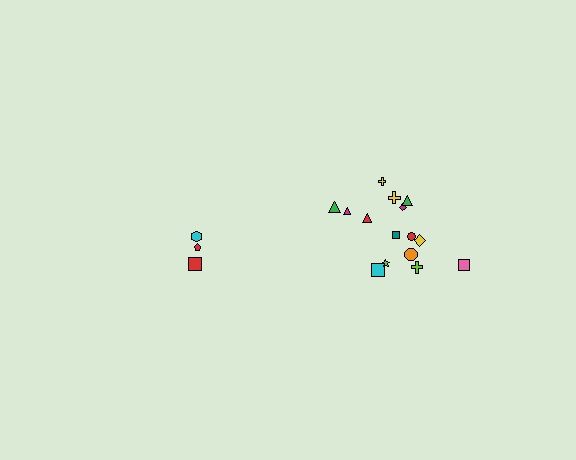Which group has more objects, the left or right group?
The right group.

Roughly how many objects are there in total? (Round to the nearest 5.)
Roughly 20 objects in total.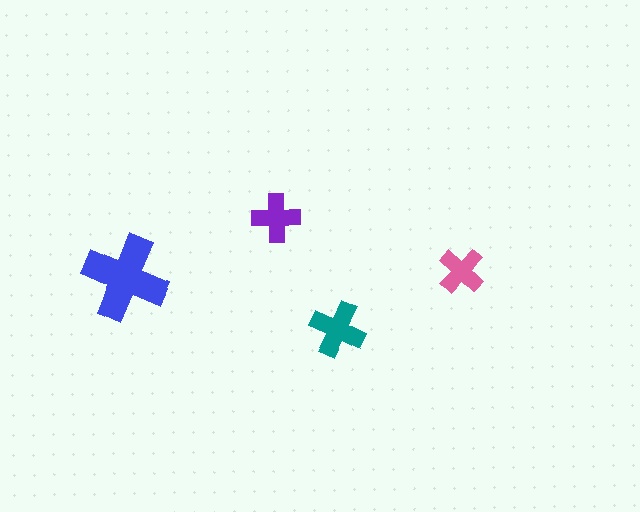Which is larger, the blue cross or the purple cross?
The blue one.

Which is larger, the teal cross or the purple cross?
The teal one.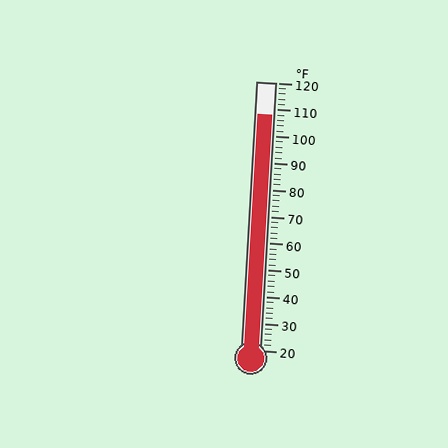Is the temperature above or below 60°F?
The temperature is above 60°F.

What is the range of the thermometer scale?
The thermometer scale ranges from 20°F to 120°F.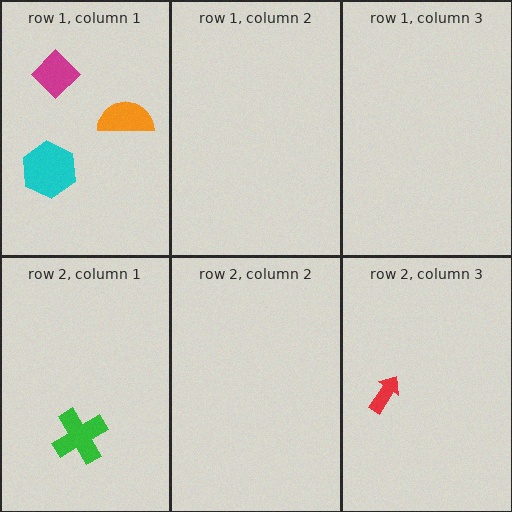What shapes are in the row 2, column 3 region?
The red arrow.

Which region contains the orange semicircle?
The row 1, column 1 region.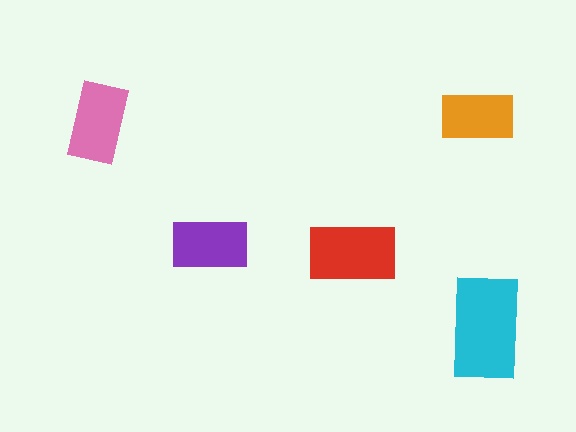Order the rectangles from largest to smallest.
the cyan one, the red one, the pink one, the purple one, the orange one.